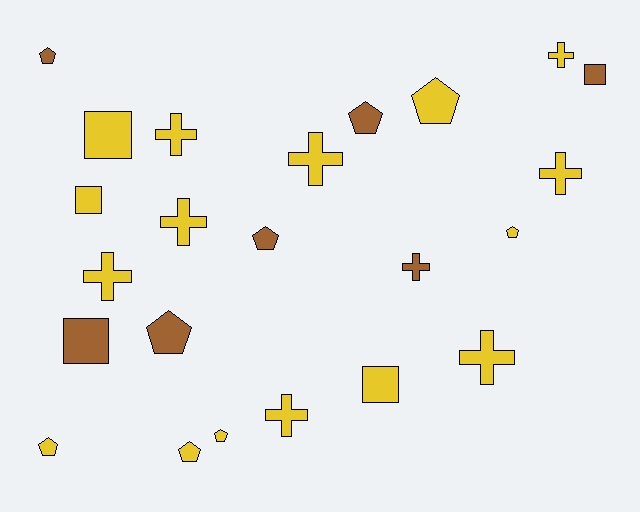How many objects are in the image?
There are 23 objects.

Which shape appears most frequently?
Pentagon, with 9 objects.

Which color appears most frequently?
Yellow, with 16 objects.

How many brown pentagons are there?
There are 4 brown pentagons.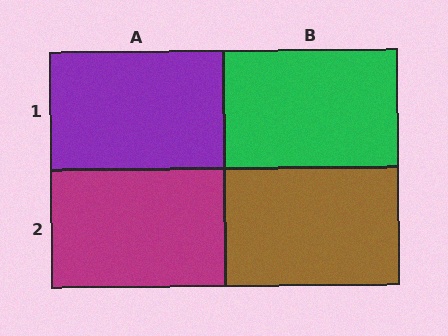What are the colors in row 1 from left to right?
Purple, green.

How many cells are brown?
1 cell is brown.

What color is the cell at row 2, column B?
Brown.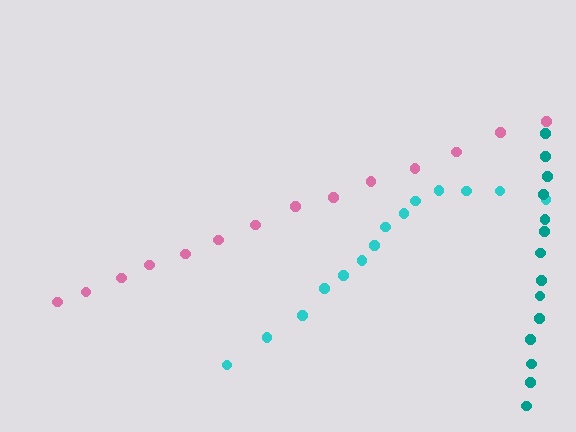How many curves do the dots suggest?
There are 3 distinct paths.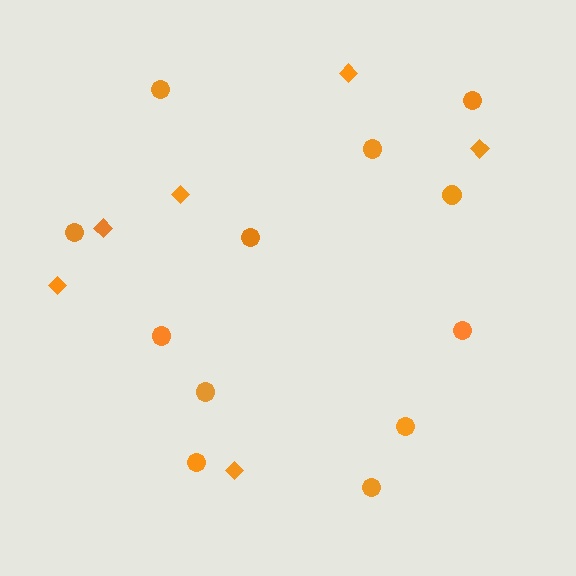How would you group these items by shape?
There are 2 groups: one group of circles (12) and one group of diamonds (6).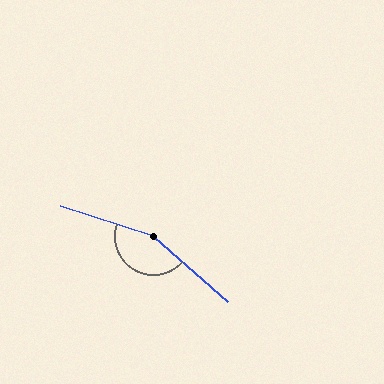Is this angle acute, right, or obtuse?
It is obtuse.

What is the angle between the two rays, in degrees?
Approximately 157 degrees.